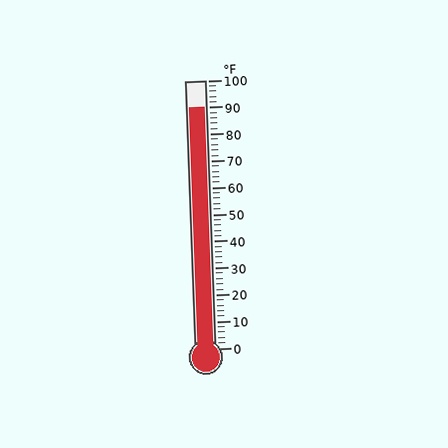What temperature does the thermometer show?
The thermometer shows approximately 90°F.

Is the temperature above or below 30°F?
The temperature is above 30°F.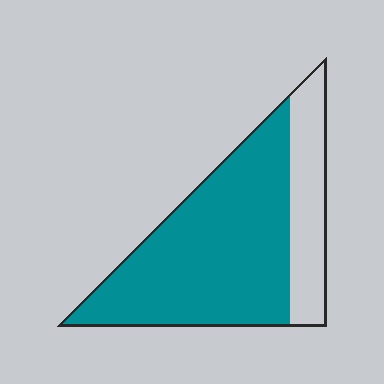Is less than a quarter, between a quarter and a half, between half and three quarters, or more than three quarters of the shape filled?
Between half and three quarters.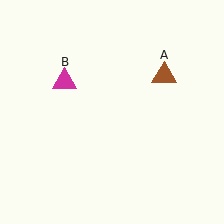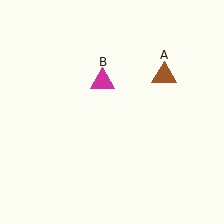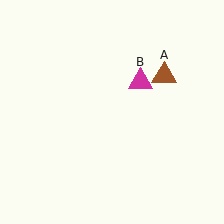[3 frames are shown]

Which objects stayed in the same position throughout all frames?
Brown triangle (object A) remained stationary.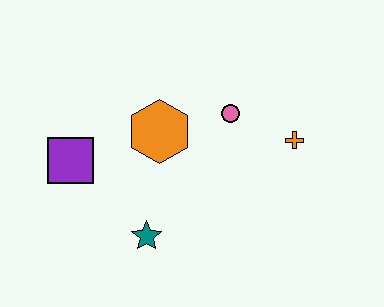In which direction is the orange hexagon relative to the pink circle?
The orange hexagon is to the left of the pink circle.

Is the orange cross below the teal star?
No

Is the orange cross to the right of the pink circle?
Yes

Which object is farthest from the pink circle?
The purple square is farthest from the pink circle.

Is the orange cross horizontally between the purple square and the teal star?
No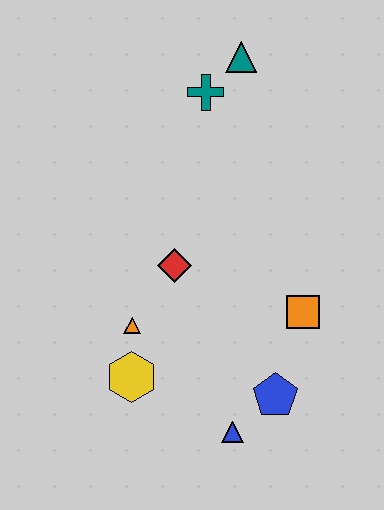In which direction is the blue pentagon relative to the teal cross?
The blue pentagon is below the teal cross.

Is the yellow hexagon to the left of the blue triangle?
Yes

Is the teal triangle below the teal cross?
No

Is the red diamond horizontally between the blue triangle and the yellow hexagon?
Yes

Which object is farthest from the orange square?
The teal triangle is farthest from the orange square.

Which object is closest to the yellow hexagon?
The orange triangle is closest to the yellow hexagon.